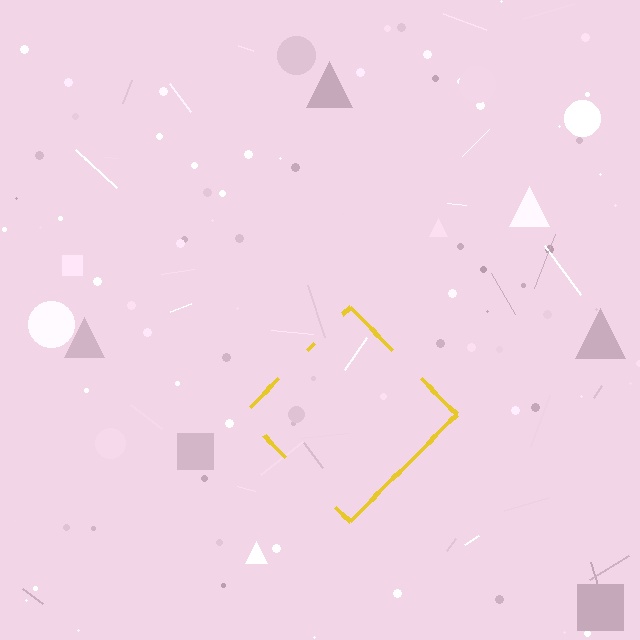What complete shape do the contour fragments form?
The contour fragments form a diamond.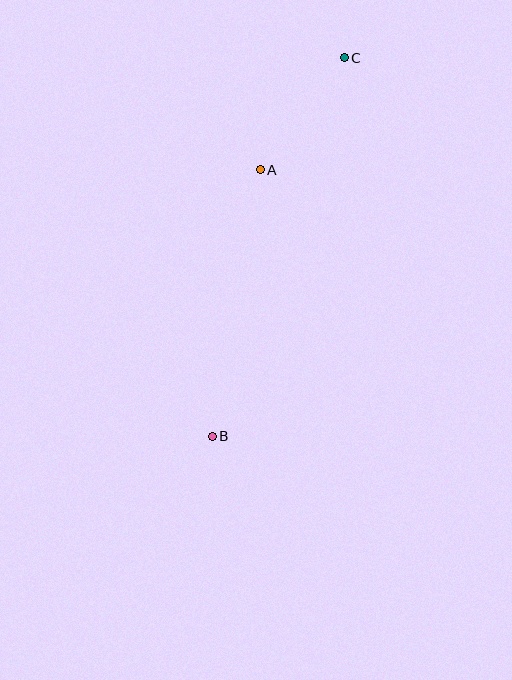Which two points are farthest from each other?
Points B and C are farthest from each other.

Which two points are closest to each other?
Points A and C are closest to each other.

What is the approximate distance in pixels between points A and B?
The distance between A and B is approximately 271 pixels.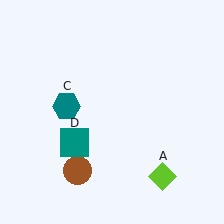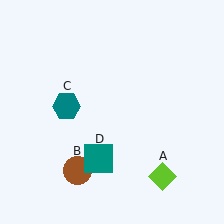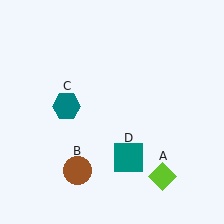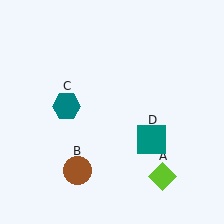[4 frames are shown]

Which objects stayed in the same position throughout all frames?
Lime diamond (object A) and brown circle (object B) and teal hexagon (object C) remained stationary.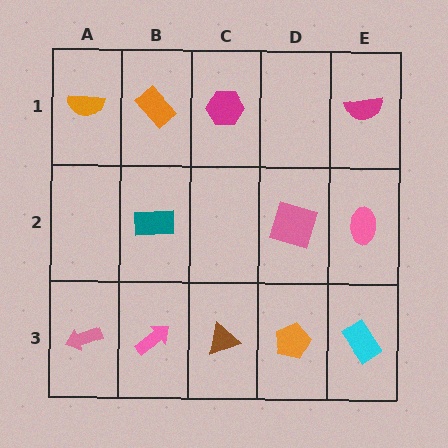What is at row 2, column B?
A teal rectangle.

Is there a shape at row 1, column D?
No, that cell is empty.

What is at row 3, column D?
An orange pentagon.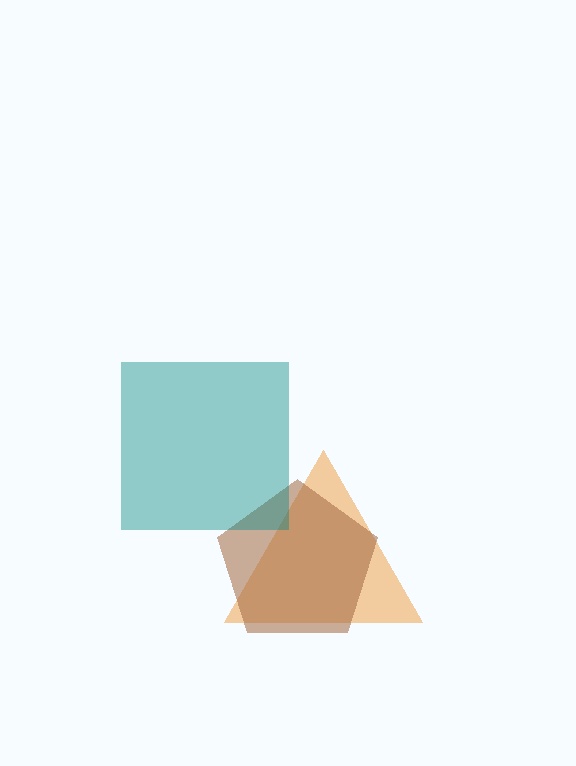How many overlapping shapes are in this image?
There are 3 overlapping shapes in the image.